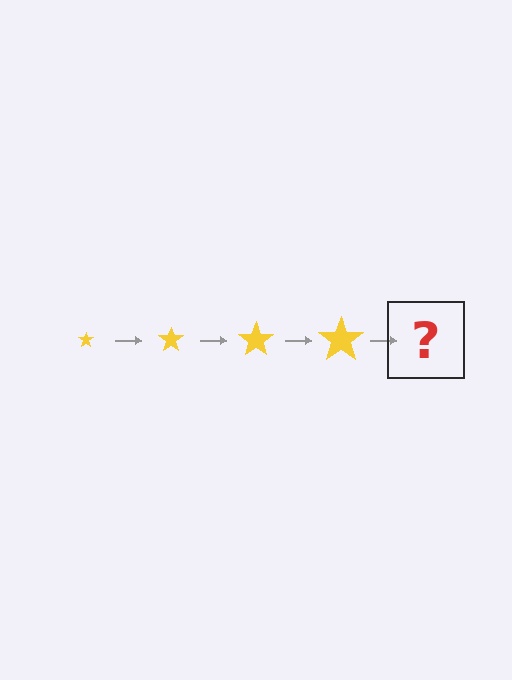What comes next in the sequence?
The next element should be a yellow star, larger than the previous one.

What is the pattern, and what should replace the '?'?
The pattern is that the star gets progressively larger each step. The '?' should be a yellow star, larger than the previous one.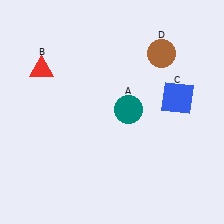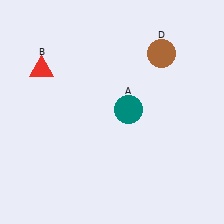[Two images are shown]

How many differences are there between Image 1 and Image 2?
There is 1 difference between the two images.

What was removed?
The blue square (C) was removed in Image 2.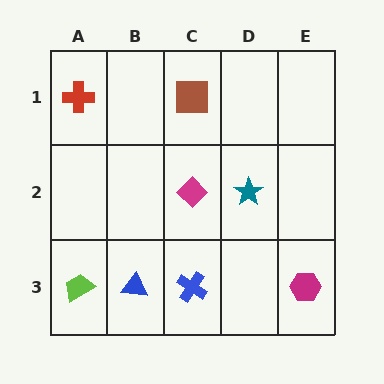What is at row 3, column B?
A blue triangle.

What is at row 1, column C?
A brown square.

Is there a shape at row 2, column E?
No, that cell is empty.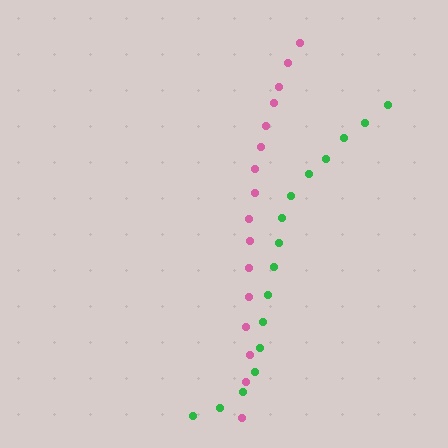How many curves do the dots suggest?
There are 2 distinct paths.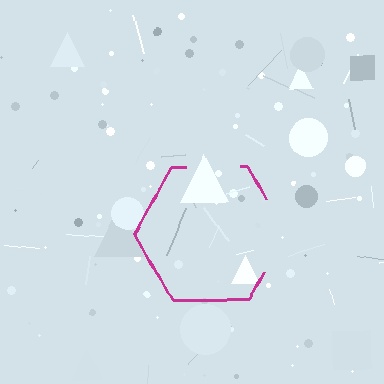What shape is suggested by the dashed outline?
The dashed outline suggests a hexagon.